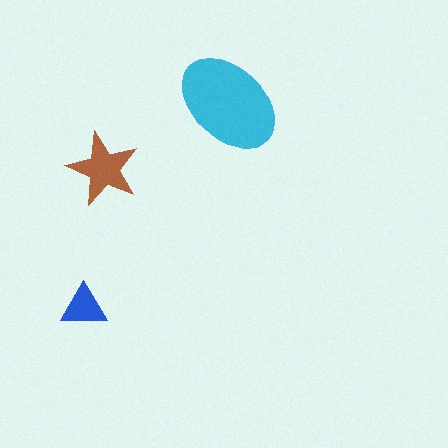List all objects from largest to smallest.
The cyan ellipse, the brown star, the blue triangle.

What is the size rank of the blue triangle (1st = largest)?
3rd.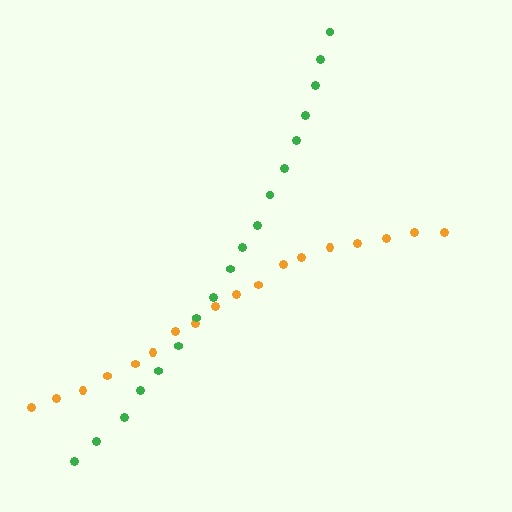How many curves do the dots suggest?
There are 2 distinct paths.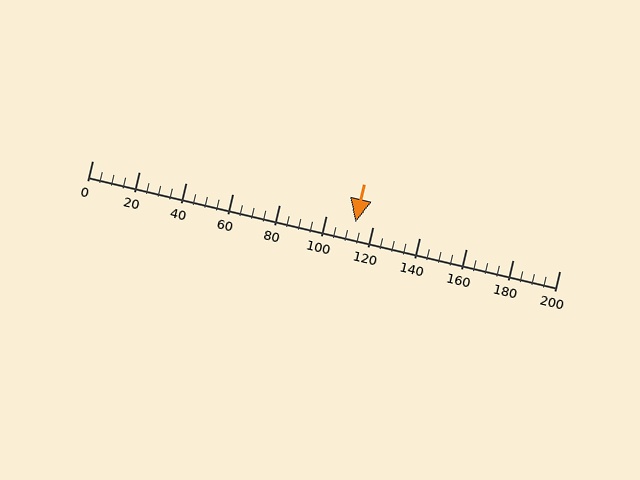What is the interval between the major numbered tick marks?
The major tick marks are spaced 20 units apart.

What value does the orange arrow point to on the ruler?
The orange arrow points to approximately 113.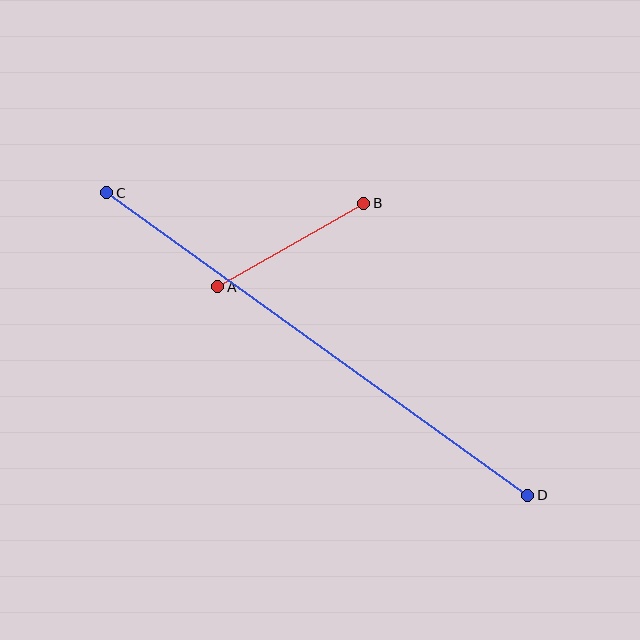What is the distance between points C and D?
The distance is approximately 518 pixels.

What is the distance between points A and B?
The distance is approximately 168 pixels.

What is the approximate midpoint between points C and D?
The midpoint is at approximately (317, 344) pixels.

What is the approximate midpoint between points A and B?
The midpoint is at approximately (291, 245) pixels.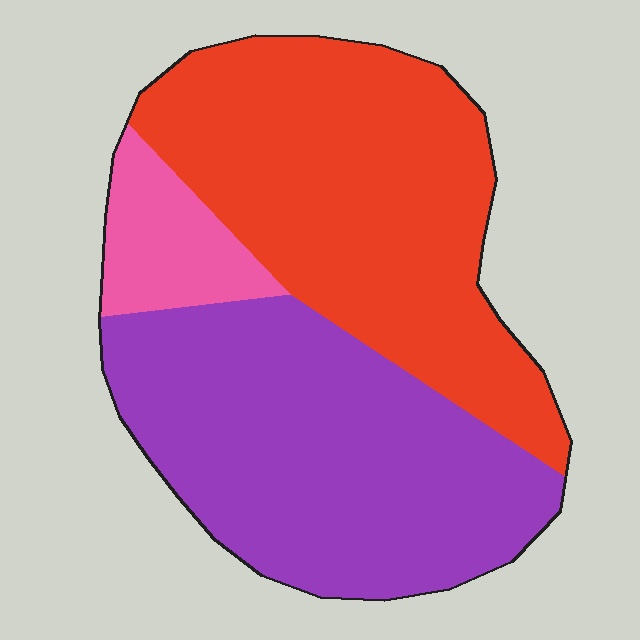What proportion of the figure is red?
Red covers roughly 45% of the figure.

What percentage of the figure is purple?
Purple covers roughly 45% of the figure.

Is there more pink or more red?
Red.